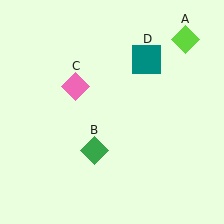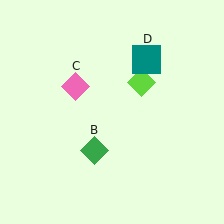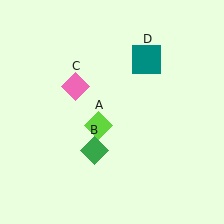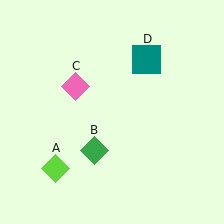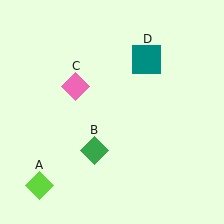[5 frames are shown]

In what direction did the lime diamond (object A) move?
The lime diamond (object A) moved down and to the left.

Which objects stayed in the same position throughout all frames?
Green diamond (object B) and pink diamond (object C) and teal square (object D) remained stationary.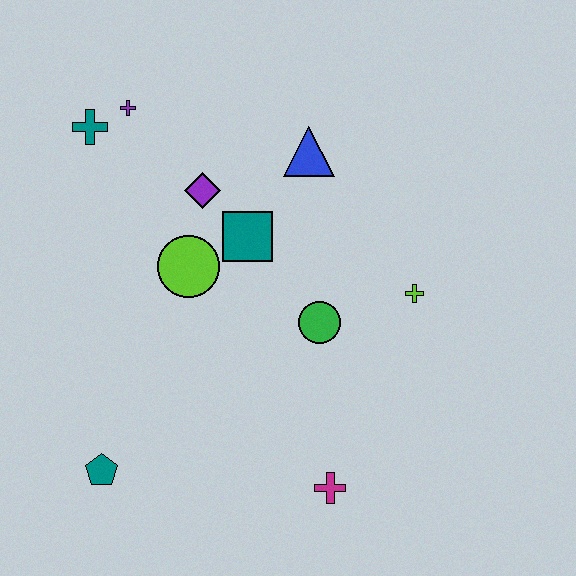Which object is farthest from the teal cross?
The magenta cross is farthest from the teal cross.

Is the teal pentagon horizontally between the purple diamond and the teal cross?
Yes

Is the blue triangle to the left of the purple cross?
No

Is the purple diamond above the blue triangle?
No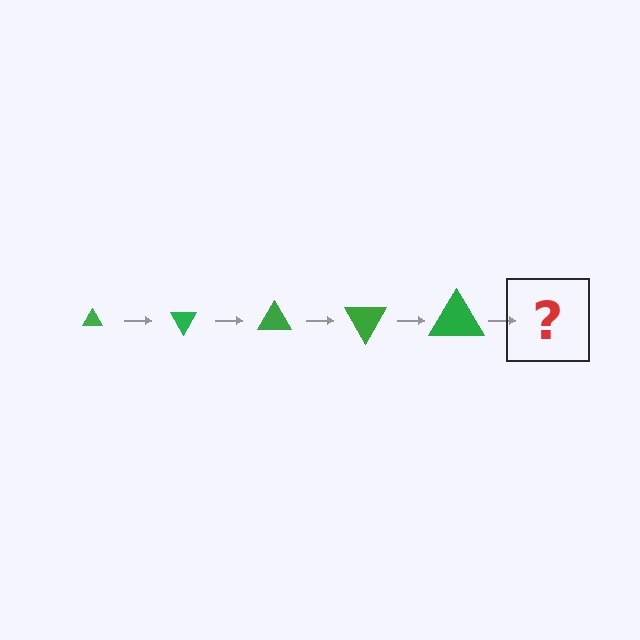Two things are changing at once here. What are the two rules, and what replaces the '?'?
The two rules are that the triangle grows larger each step and it rotates 60 degrees each step. The '?' should be a triangle, larger than the previous one and rotated 300 degrees from the start.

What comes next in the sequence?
The next element should be a triangle, larger than the previous one and rotated 300 degrees from the start.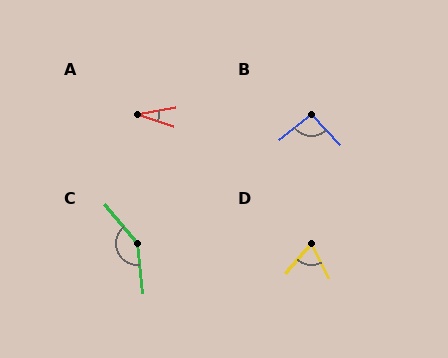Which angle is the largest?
C, at approximately 146 degrees.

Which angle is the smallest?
A, at approximately 28 degrees.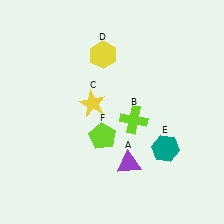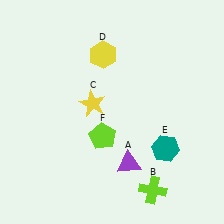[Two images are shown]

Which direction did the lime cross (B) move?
The lime cross (B) moved down.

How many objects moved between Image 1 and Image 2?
1 object moved between the two images.